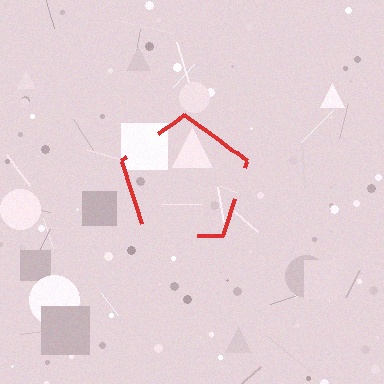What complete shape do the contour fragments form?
The contour fragments form a pentagon.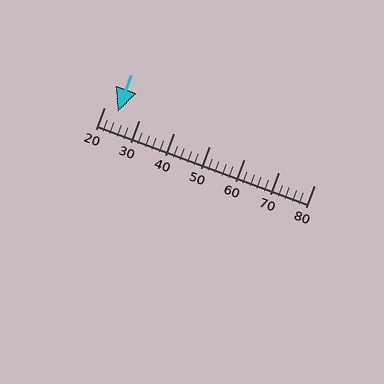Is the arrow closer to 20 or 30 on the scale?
The arrow is closer to 20.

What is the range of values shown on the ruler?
The ruler shows values from 20 to 80.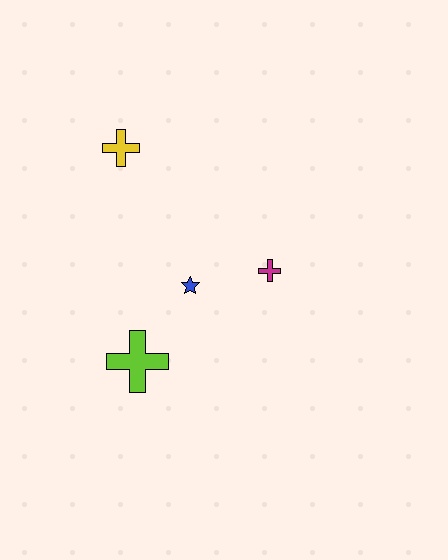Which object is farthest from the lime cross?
The yellow cross is farthest from the lime cross.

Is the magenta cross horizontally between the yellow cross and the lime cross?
No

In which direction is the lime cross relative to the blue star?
The lime cross is below the blue star.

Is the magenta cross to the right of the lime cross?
Yes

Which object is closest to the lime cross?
The blue star is closest to the lime cross.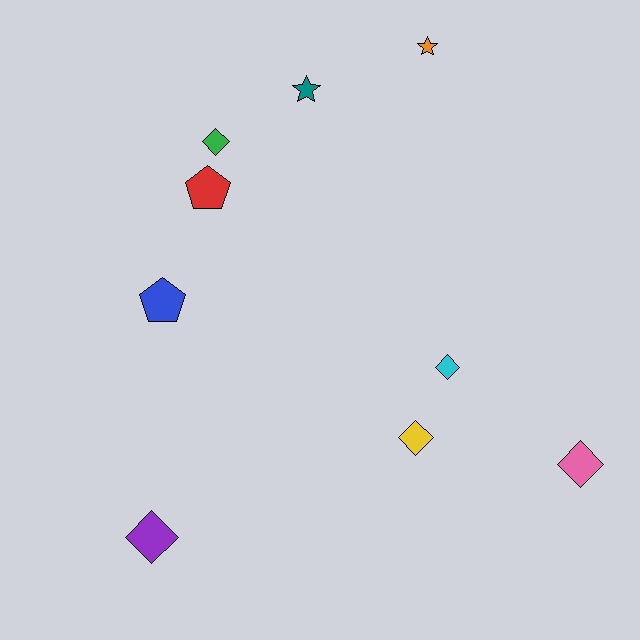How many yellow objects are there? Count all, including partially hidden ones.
There is 1 yellow object.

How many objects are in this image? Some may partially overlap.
There are 9 objects.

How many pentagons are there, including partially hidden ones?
There are 2 pentagons.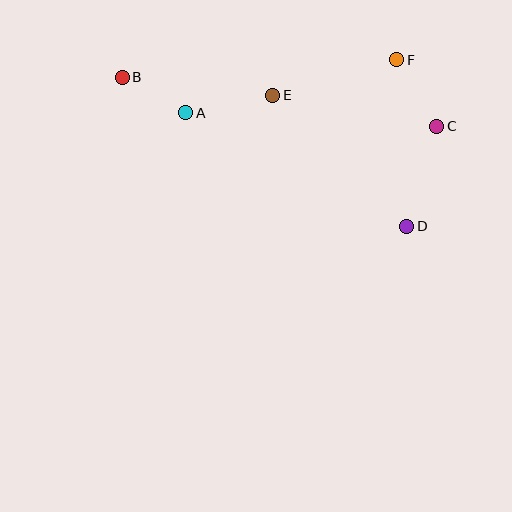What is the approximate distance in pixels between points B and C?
The distance between B and C is approximately 318 pixels.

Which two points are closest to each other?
Points A and B are closest to each other.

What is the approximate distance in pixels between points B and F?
The distance between B and F is approximately 275 pixels.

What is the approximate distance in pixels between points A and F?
The distance between A and F is approximately 217 pixels.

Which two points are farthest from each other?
Points B and D are farthest from each other.